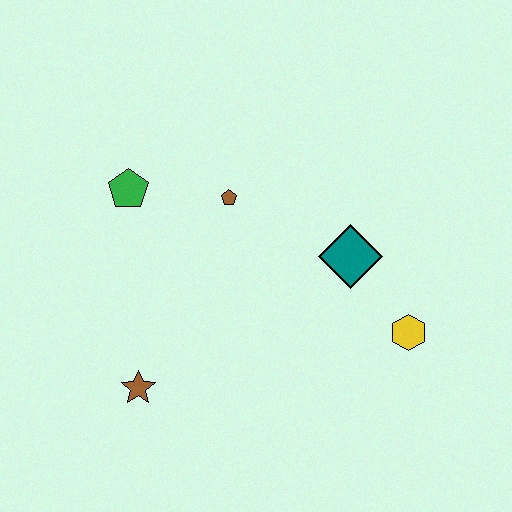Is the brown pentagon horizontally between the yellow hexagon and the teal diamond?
No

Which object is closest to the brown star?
The green pentagon is closest to the brown star.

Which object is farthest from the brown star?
The yellow hexagon is farthest from the brown star.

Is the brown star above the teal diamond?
No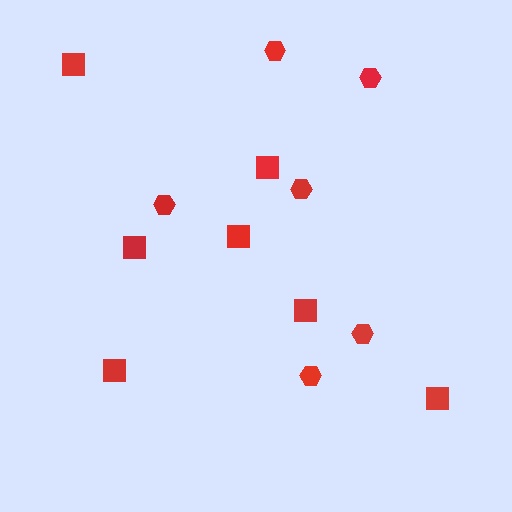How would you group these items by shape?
There are 2 groups: one group of hexagons (6) and one group of squares (7).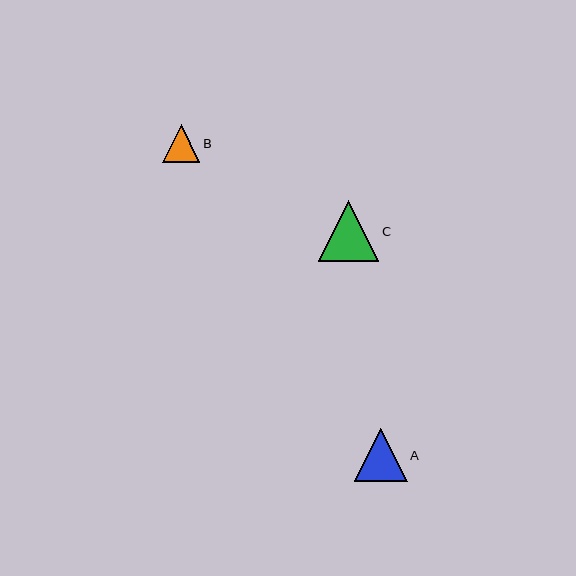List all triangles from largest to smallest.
From largest to smallest: C, A, B.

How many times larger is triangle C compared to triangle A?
Triangle C is approximately 1.1 times the size of triangle A.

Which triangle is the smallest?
Triangle B is the smallest with a size of approximately 38 pixels.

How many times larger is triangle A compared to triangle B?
Triangle A is approximately 1.4 times the size of triangle B.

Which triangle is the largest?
Triangle C is the largest with a size of approximately 60 pixels.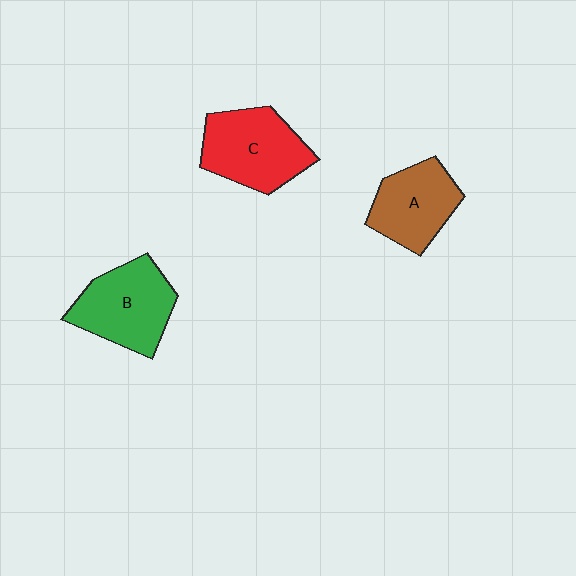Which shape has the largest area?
Shape C (red).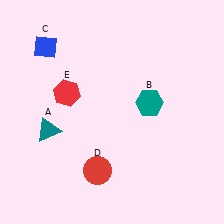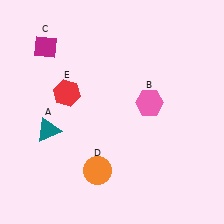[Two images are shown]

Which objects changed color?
B changed from teal to pink. C changed from blue to magenta. D changed from red to orange.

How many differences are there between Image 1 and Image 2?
There are 3 differences between the two images.